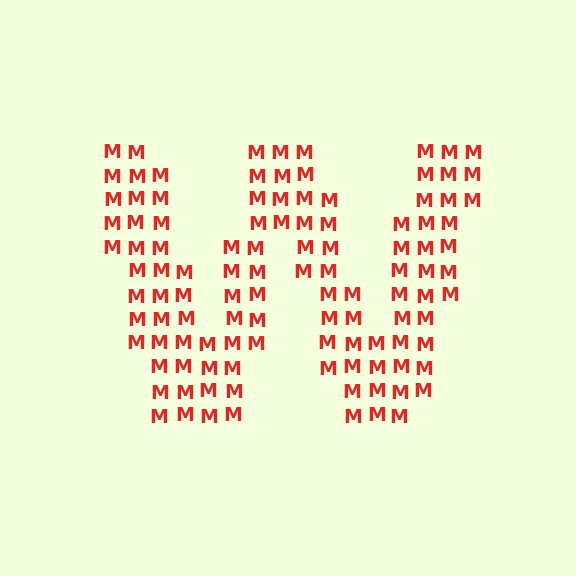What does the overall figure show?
The overall figure shows the letter W.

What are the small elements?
The small elements are letter M's.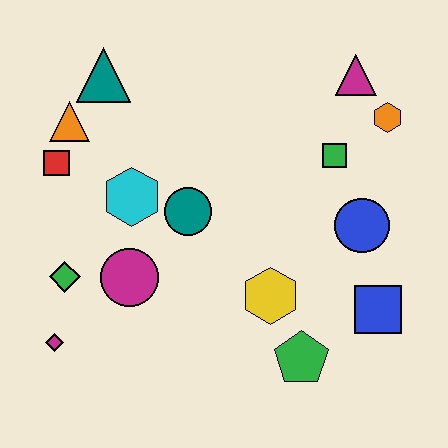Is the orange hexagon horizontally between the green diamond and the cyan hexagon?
No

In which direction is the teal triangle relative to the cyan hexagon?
The teal triangle is above the cyan hexagon.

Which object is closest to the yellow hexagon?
The green pentagon is closest to the yellow hexagon.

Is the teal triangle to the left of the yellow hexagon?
Yes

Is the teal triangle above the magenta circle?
Yes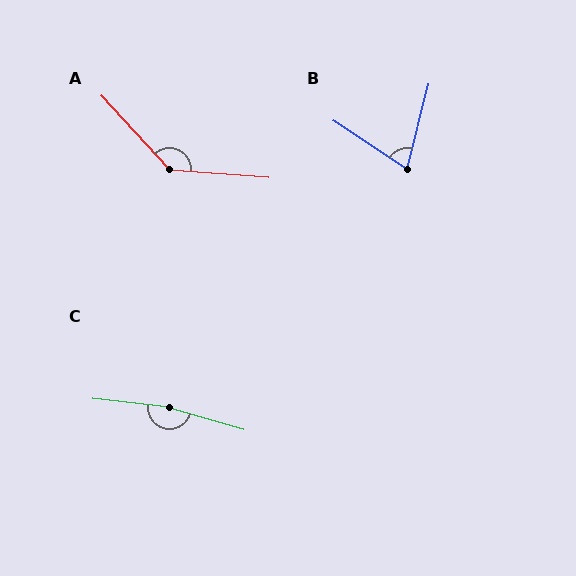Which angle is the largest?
C, at approximately 170 degrees.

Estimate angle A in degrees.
Approximately 137 degrees.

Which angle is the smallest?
B, at approximately 71 degrees.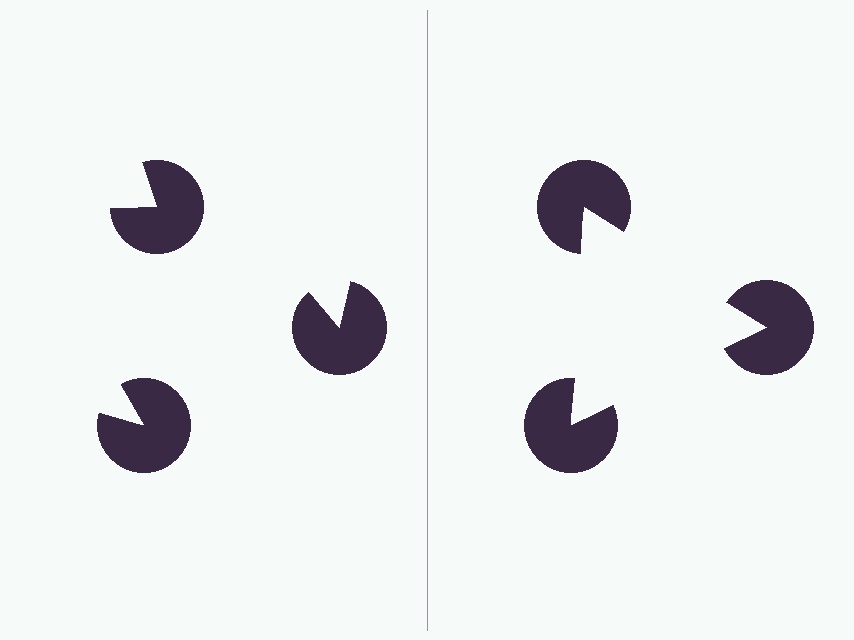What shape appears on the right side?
An illusory triangle.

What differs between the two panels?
The pac-man discs are positioned identically on both sides; only the wedge orientations differ. On the right they align to a triangle; on the left they are misaligned.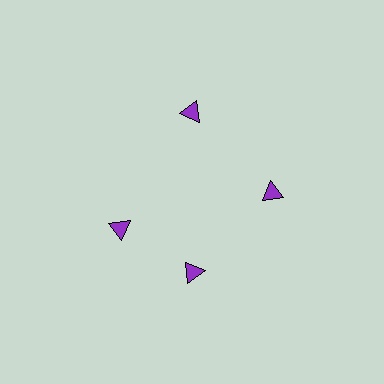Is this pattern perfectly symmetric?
No. The 4 purple triangles are arranged in a ring, but one element near the 9 o'clock position is rotated out of alignment along the ring, breaking the 4-fold rotational symmetry.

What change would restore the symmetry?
The symmetry would be restored by rotating it back into even spacing with its neighbors so that all 4 triangles sit at equal angles and equal distance from the center.